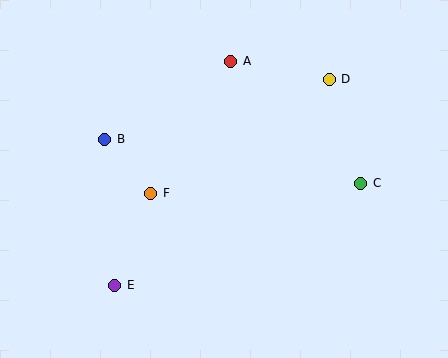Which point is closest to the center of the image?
Point F at (151, 193) is closest to the center.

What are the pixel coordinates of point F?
Point F is at (151, 193).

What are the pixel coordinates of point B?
Point B is at (105, 139).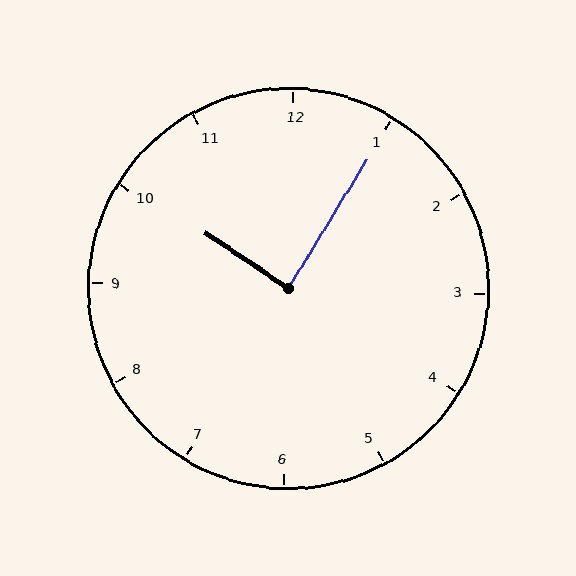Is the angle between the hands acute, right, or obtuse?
It is right.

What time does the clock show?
10:05.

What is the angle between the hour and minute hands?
Approximately 88 degrees.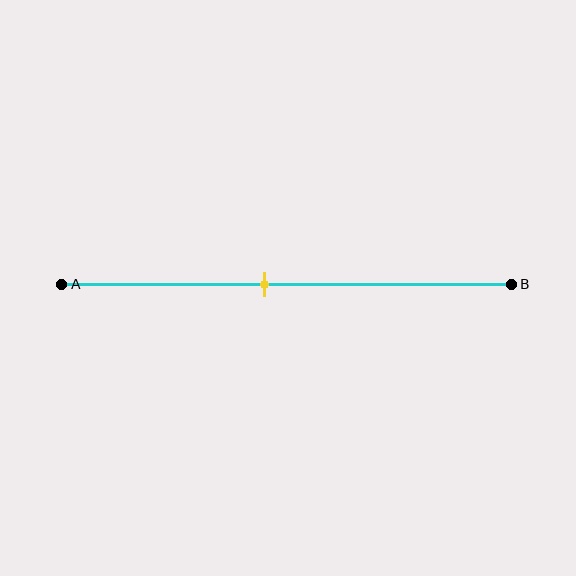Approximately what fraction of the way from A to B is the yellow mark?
The yellow mark is approximately 45% of the way from A to B.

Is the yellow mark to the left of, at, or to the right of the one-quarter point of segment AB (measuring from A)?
The yellow mark is to the right of the one-quarter point of segment AB.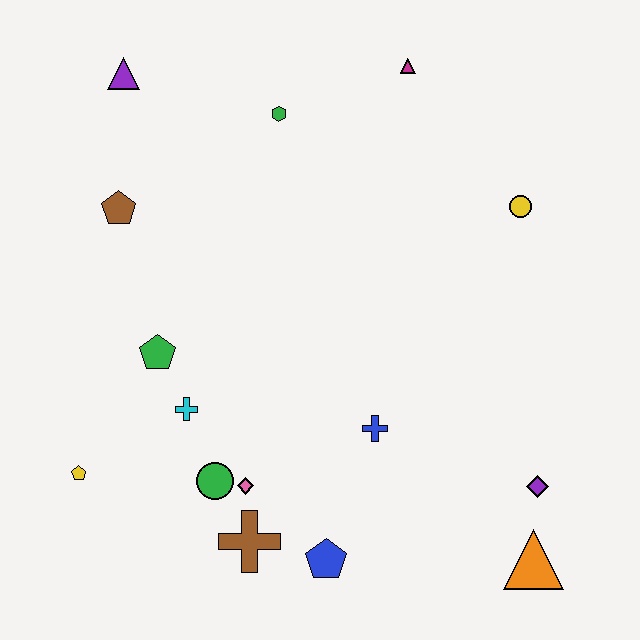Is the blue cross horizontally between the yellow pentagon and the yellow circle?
Yes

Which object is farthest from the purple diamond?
The purple triangle is farthest from the purple diamond.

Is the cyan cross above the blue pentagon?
Yes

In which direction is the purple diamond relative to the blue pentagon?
The purple diamond is to the right of the blue pentagon.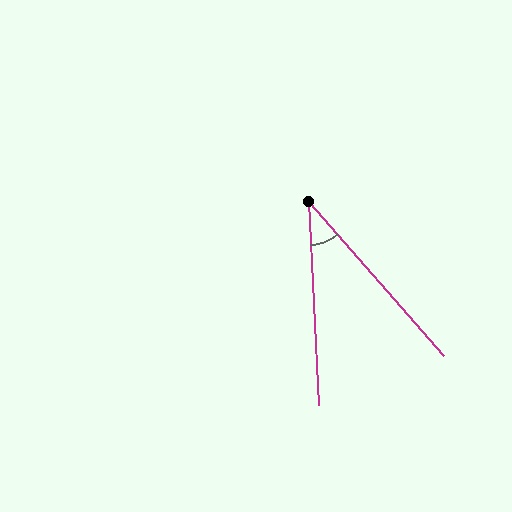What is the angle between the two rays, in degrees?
Approximately 39 degrees.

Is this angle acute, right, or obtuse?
It is acute.